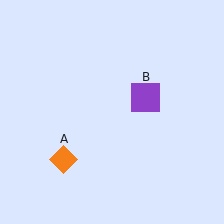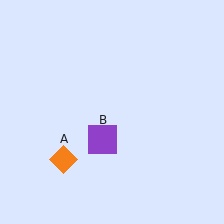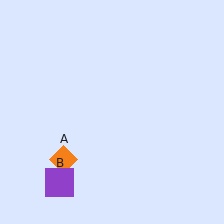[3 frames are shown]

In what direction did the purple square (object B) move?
The purple square (object B) moved down and to the left.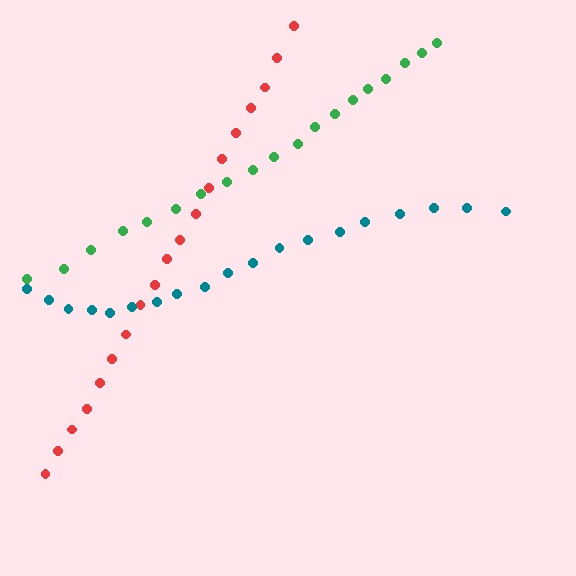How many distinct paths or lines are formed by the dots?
There are 3 distinct paths.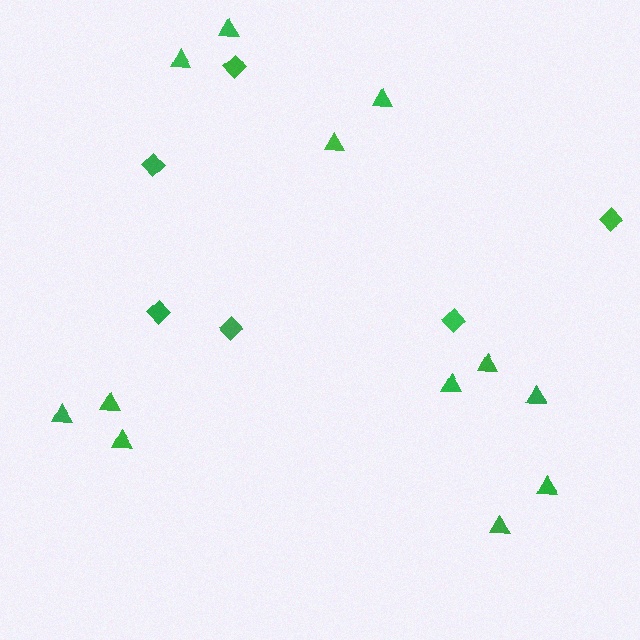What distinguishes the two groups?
There are 2 groups: one group of triangles (12) and one group of diamonds (6).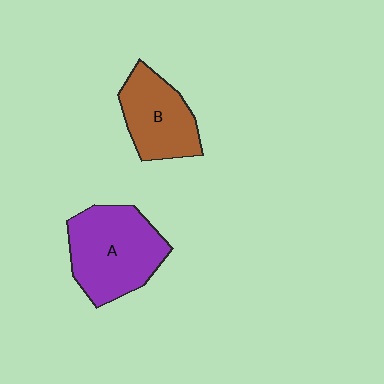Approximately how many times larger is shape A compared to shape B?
Approximately 1.4 times.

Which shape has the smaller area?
Shape B (brown).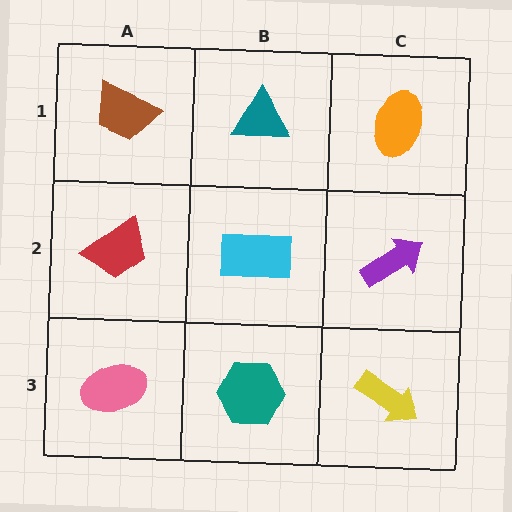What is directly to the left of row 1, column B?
A brown trapezoid.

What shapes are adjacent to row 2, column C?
An orange ellipse (row 1, column C), a yellow arrow (row 3, column C), a cyan rectangle (row 2, column B).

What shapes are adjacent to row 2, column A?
A brown trapezoid (row 1, column A), a pink ellipse (row 3, column A), a cyan rectangle (row 2, column B).